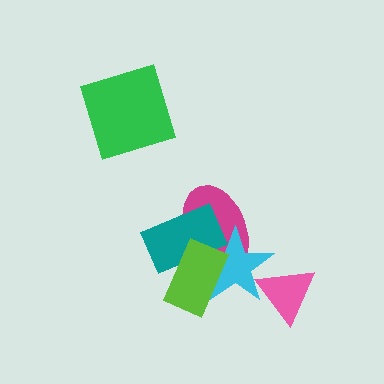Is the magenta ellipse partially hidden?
Yes, it is partially covered by another shape.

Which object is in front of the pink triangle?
The cyan star is in front of the pink triangle.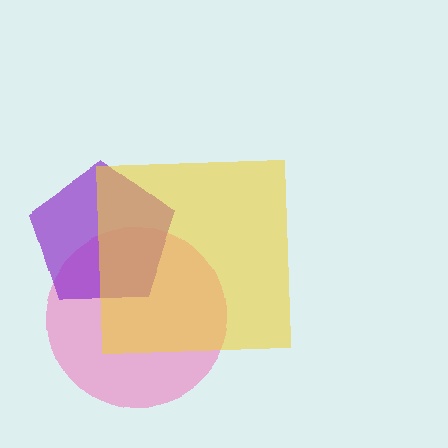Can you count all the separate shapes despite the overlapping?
Yes, there are 3 separate shapes.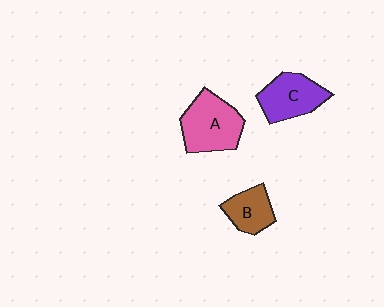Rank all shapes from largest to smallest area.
From largest to smallest: A (pink), C (purple), B (brown).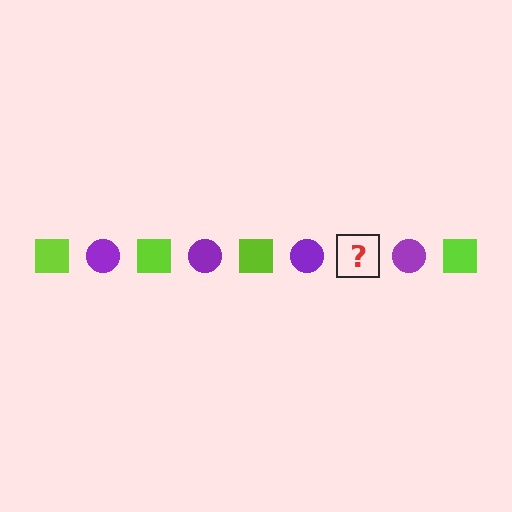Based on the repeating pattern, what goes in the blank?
The blank should be a lime square.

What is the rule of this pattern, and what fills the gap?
The rule is that the pattern alternates between lime square and purple circle. The gap should be filled with a lime square.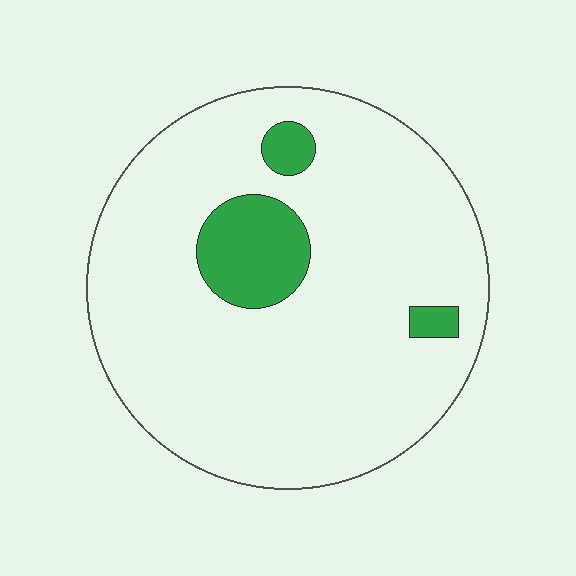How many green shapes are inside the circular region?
3.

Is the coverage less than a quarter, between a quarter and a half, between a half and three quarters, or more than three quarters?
Less than a quarter.